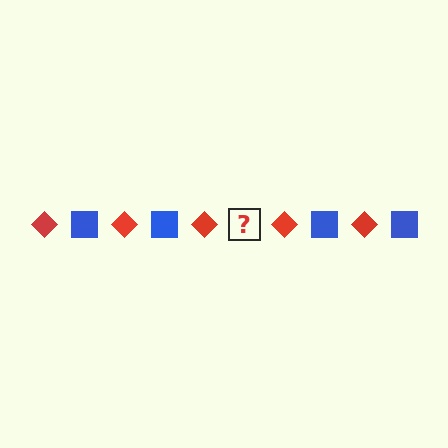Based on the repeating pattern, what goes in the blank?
The blank should be a blue square.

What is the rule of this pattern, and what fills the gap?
The rule is that the pattern alternates between red diamond and blue square. The gap should be filled with a blue square.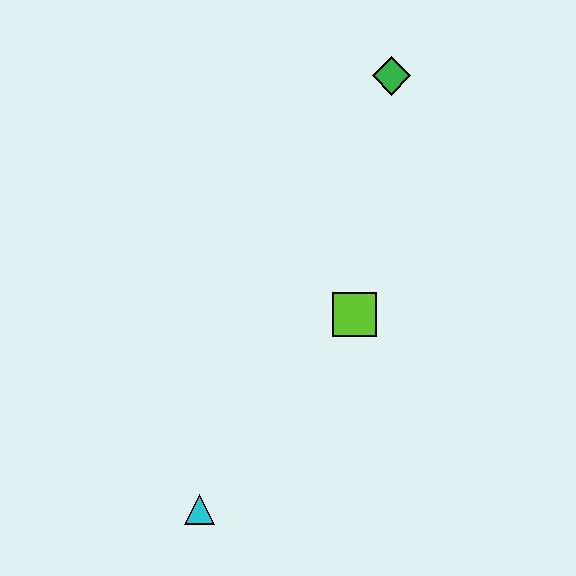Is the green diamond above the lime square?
Yes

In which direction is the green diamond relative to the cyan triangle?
The green diamond is above the cyan triangle.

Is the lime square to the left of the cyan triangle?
No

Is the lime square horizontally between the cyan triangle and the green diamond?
Yes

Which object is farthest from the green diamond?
The cyan triangle is farthest from the green diamond.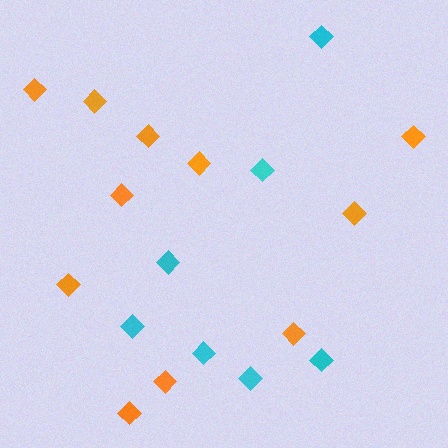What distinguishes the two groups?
There are 2 groups: one group of cyan diamonds (7) and one group of orange diamonds (11).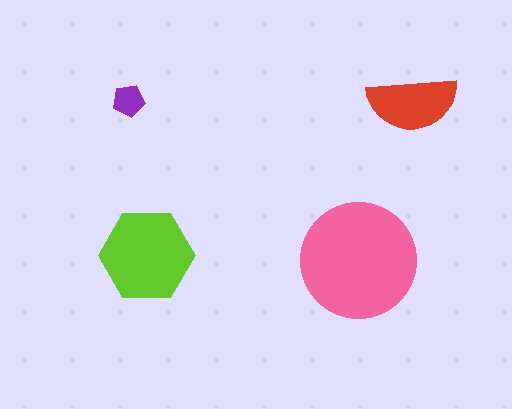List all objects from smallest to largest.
The purple pentagon, the red semicircle, the lime hexagon, the pink circle.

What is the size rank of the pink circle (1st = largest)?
1st.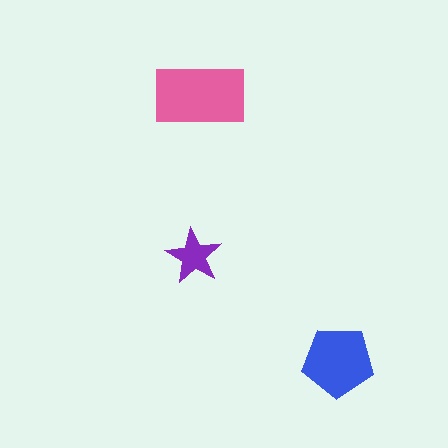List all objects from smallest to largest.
The purple star, the blue pentagon, the pink rectangle.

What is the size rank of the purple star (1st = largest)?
3rd.